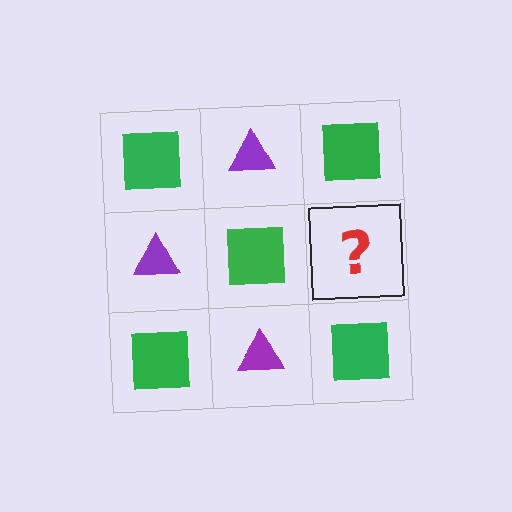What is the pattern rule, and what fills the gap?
The rule is that it alternates green square and purple triangle in a checkerboard pattern. The gap should be filled with a purple triangle.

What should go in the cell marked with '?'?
The missing cell should contain a purple triangle.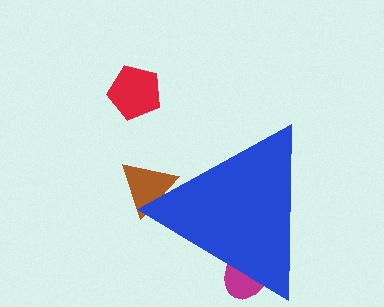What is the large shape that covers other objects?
A blue triangle.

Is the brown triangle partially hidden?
Yes, the brown triangle is partially hidden behind the blue triangle.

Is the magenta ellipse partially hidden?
Yes, the magenta ellipse is partially hidden behind the blue triangle.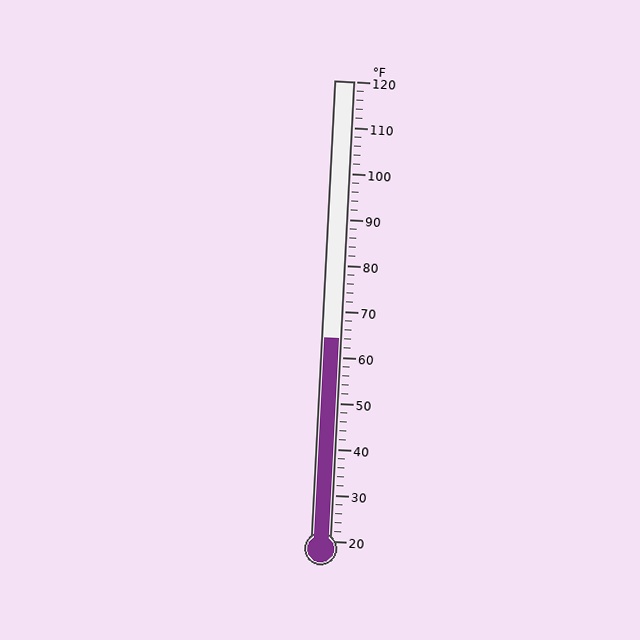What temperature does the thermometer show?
The thermometer shows approximately 64°F.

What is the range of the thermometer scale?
The thermometer scale ranges from 20°F to 120°F.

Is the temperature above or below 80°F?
The temperature is below 80°F.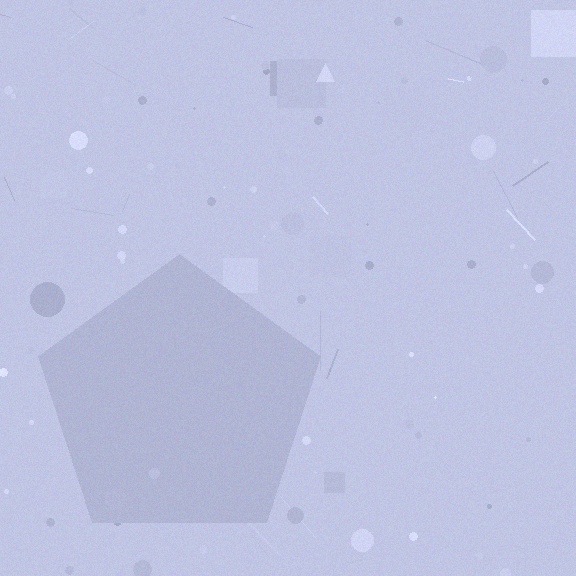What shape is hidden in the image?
A pentagon is hidden in the image.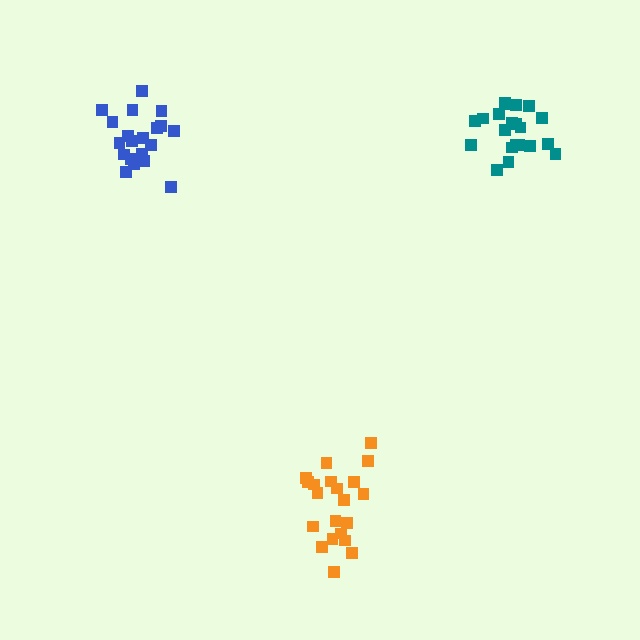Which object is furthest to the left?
The blue cluster is leftmost.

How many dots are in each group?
Group 1: 20 dots, Group 2: 21 dots, Group 3: 21 dots (62 total).